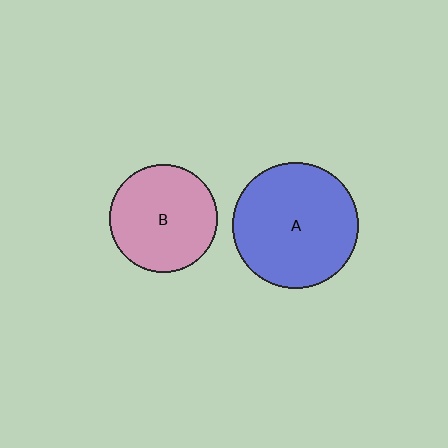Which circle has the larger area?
Circle A (blue).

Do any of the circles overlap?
No, none of the circles overlap.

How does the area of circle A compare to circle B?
Approximately 1.3 times.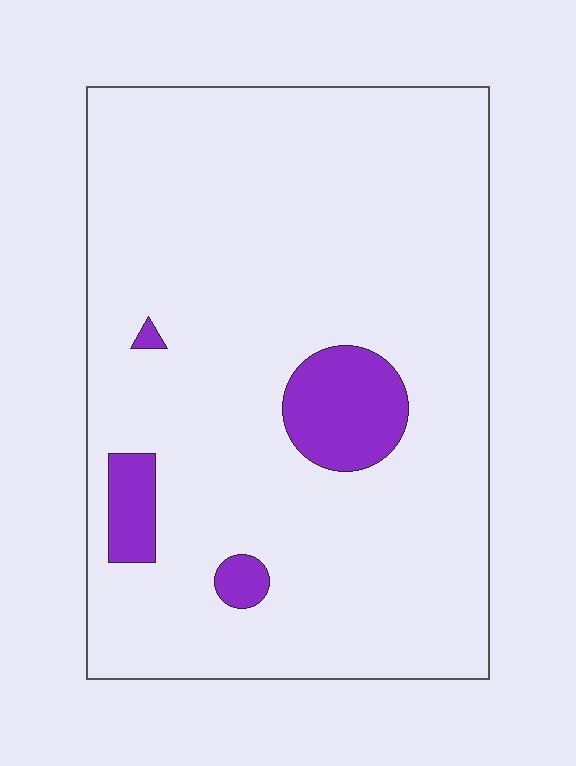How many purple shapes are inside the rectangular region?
4.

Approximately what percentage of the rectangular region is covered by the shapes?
Approximately 10%.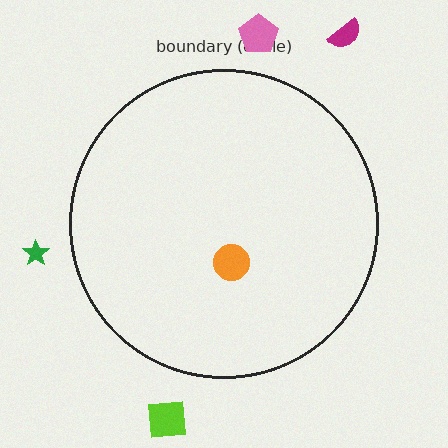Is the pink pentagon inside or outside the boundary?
Outside.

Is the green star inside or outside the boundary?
Outside.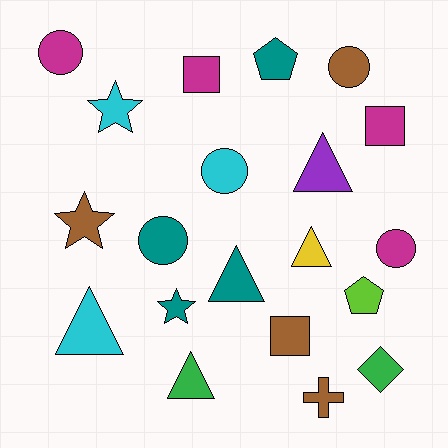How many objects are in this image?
There are 20 objects.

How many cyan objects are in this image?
There are 3 cyan objects.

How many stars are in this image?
There are 3 stars.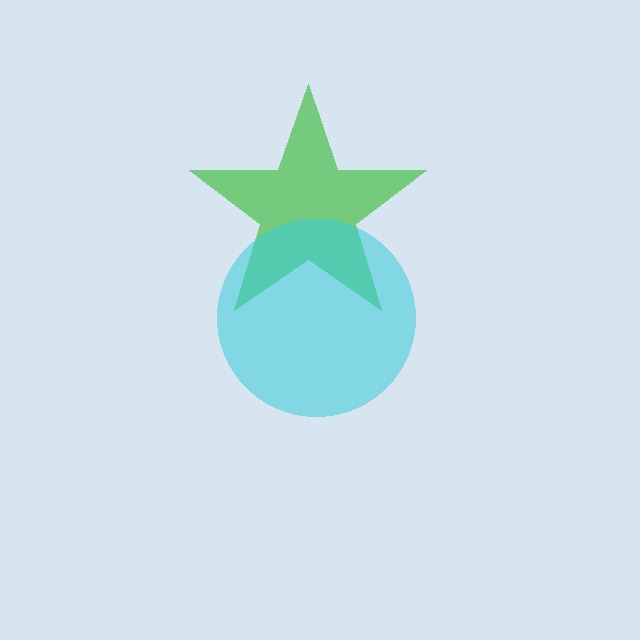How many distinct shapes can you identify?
There are 2 distinct shapes: a green star, a cyan circle.